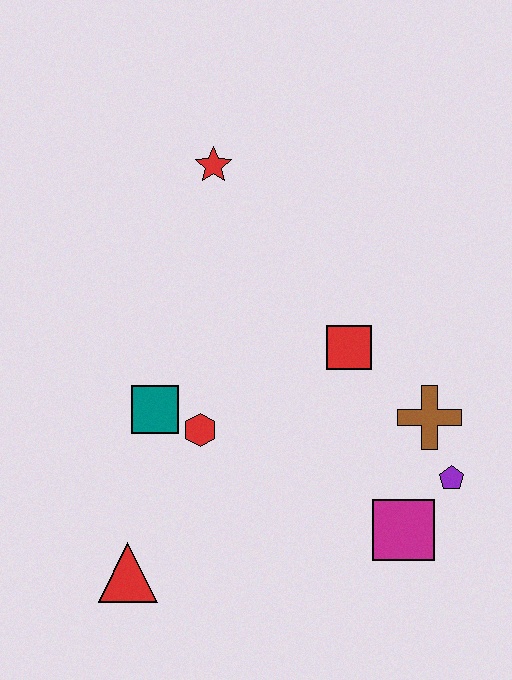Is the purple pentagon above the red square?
No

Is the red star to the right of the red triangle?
Yes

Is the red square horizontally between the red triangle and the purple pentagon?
Yes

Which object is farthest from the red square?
The red triangle is farthest from the red square.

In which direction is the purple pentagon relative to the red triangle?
The purple pentagon is to the right of the red triangle.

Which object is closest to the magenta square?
The purple pentagon is closest to the magenta square.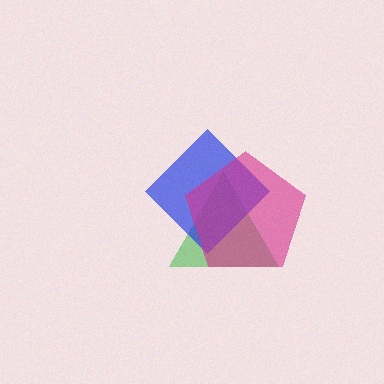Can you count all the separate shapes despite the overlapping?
Yes, there are 3 separate shapes.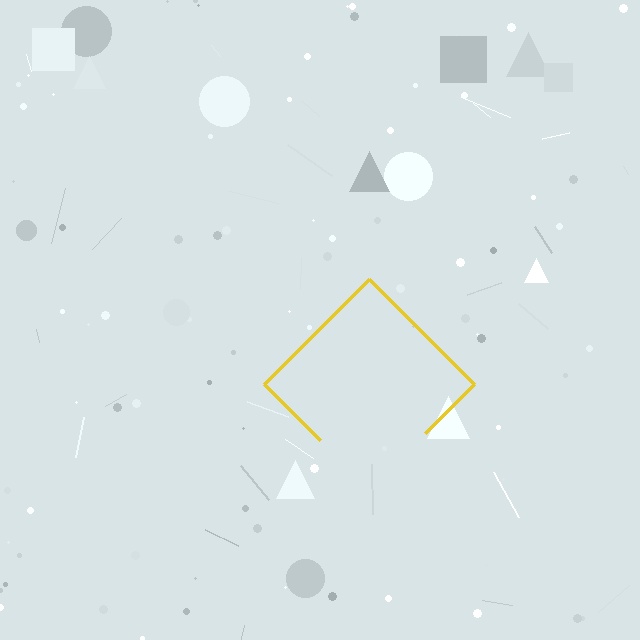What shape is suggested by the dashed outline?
The dashed outline suggests a diamond.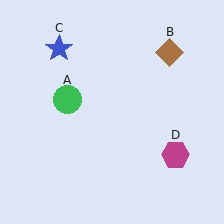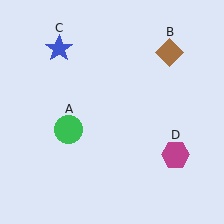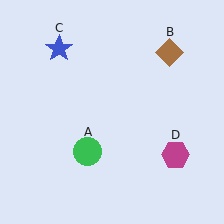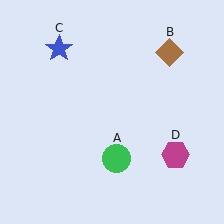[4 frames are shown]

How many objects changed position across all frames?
1 object changed position: green circle (object A).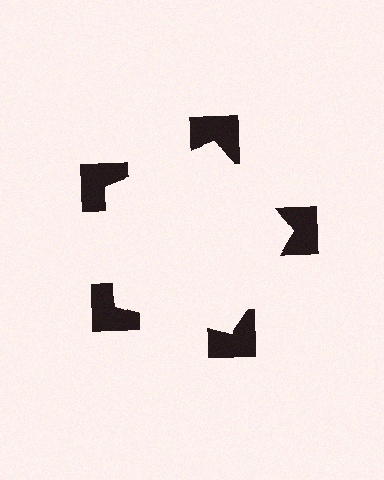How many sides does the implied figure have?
5 sides.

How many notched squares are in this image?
There are 5 — one at each vertex of the illusory pentagon.